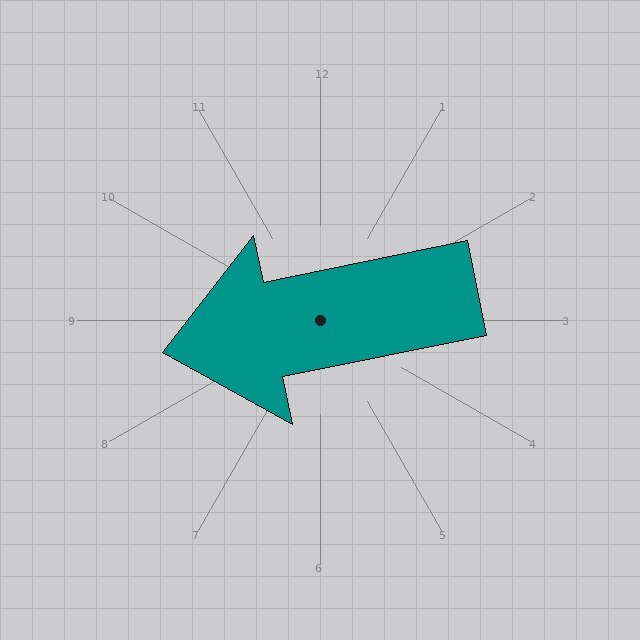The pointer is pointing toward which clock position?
Roughly 9 o'clock.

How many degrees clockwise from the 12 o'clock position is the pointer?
Approximately 258 degrees.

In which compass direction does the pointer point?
West.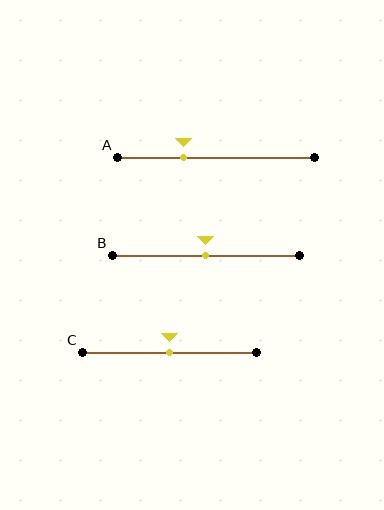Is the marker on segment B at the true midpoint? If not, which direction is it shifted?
Yes, the marker on segment B is at the true midpoint.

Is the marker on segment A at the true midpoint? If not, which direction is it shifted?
No, the marker on segment A is shifted to the left by about 16% of the segment length.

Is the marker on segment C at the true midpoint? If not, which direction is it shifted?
Yes, the marker on segment C is at the true midpoint.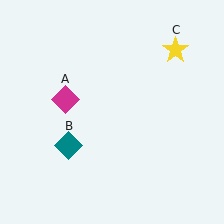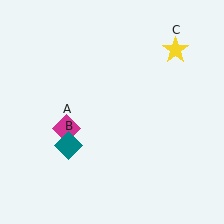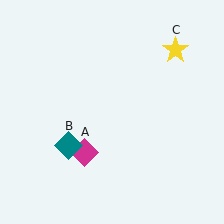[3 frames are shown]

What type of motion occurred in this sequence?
The magenta diamond (object A) rotated counterclockwise around the center of the scene.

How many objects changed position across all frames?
1 object changed position: magenta diamond (object A).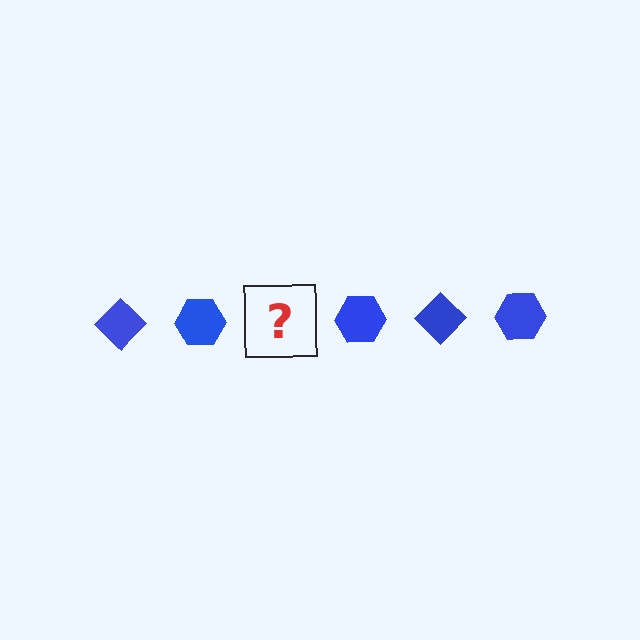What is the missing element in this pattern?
The missing element is a blue diamond.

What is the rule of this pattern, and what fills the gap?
The rule is that the pattern cycles through diamond, hexagon shapes in blue. The gap should be filled with a blue diamond.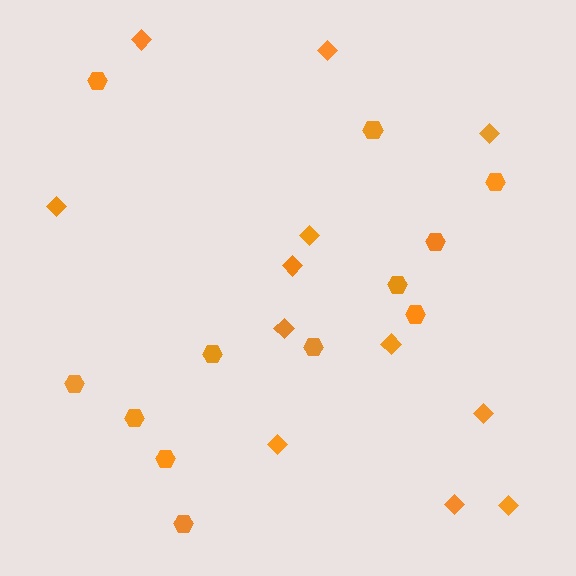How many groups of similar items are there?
There are 2 groups: one group of hexagons (12) and one group of diamonds (12).